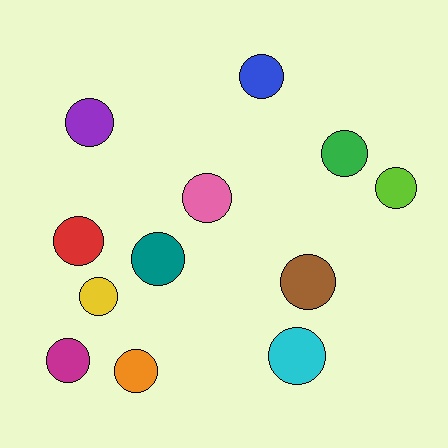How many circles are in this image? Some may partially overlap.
There are 12 circles.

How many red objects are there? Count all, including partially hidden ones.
There is 1 red object.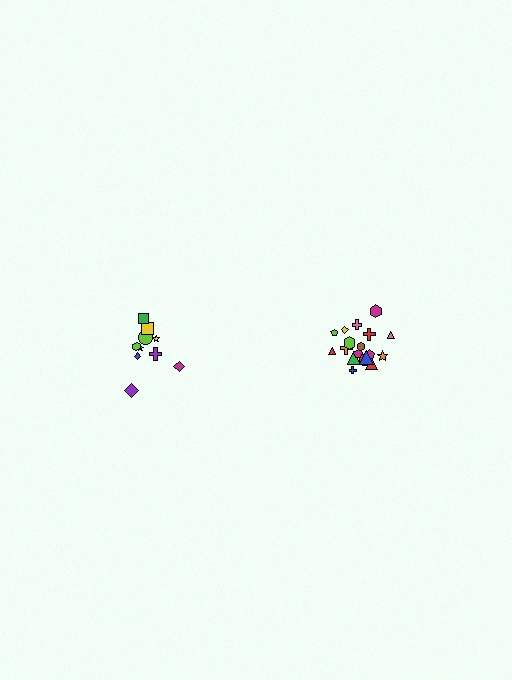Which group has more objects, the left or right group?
The right group.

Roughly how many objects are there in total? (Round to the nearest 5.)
Roughly 30 objects in total.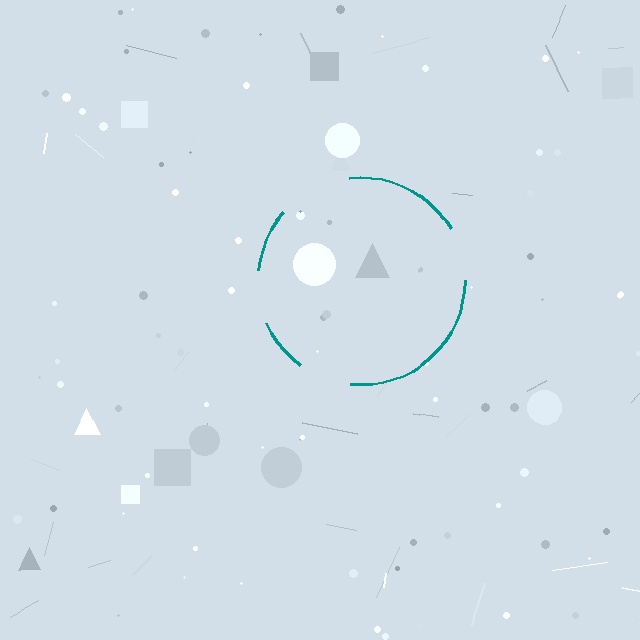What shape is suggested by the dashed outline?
The dashed outline suggests a circle.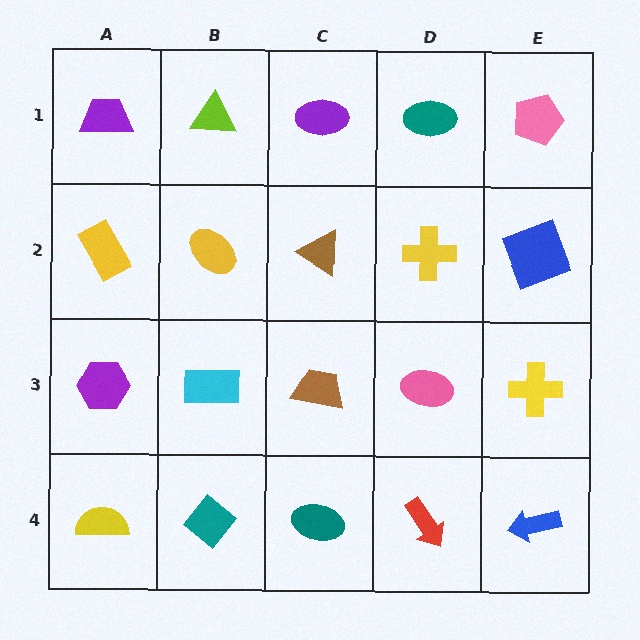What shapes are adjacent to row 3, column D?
A yellow cross (row 2, column D), a red arrow (row 4, column D), a brown trapezoid (row 3, column C), a yellow cross (row 3, column E).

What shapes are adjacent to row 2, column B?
A lime triangle (row 1, column B), a cyan rectangle (row 3, column B), a yellow rectangle (row 2, column A), a brown triangle (row 2, column C).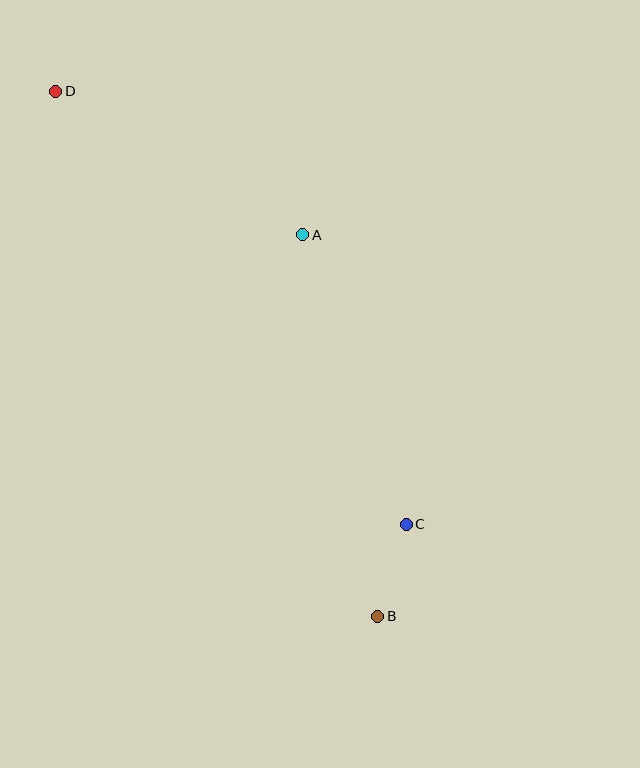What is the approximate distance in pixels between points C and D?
The distance between C and D is approximately 557 pixels.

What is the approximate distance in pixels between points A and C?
The distance between A and C is approximately 308 pixels.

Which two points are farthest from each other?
Points B and D are farthest from each other.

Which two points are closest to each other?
Points B and C are closest to each other.